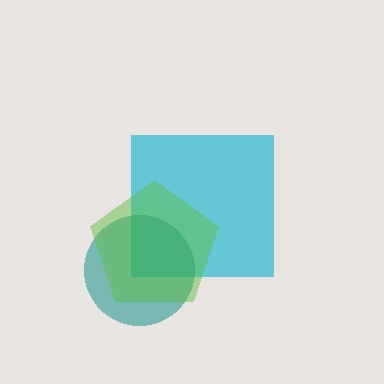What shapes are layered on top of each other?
The layered shapes are: a cyan square, a teal circle, a lime pentagon.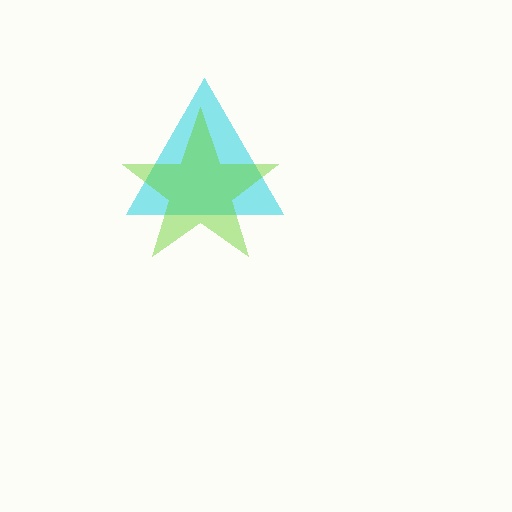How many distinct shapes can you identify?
There are 2 distinct shapes: a cyan triangle, a lime star.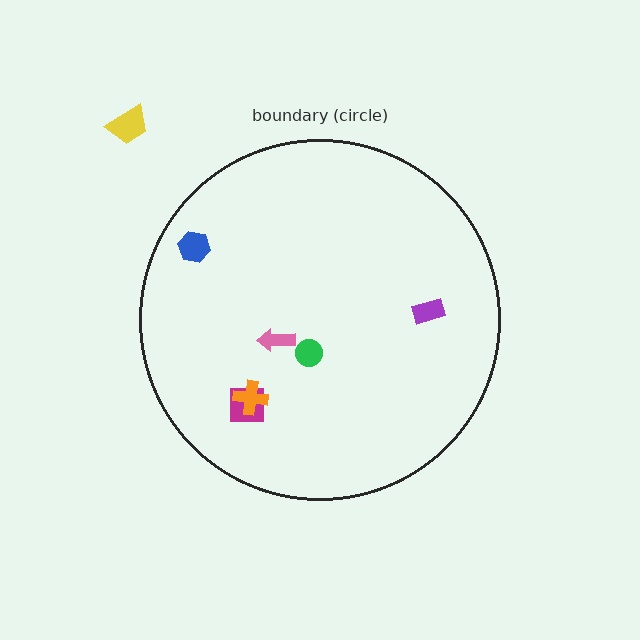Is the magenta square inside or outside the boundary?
Inside.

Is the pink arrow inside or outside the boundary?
Inside.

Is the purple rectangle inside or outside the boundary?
Inside.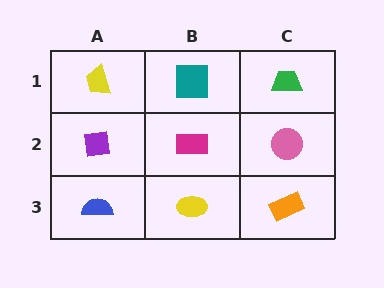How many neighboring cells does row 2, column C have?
3.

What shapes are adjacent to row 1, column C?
A pink circle (row 2, column C), a teal square (row 1, column B).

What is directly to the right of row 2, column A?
A magenta rectangle.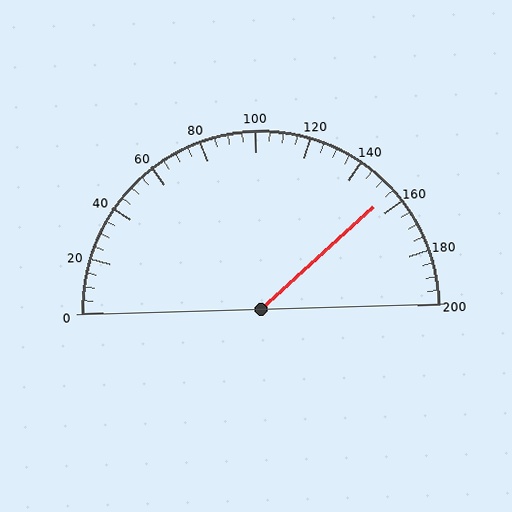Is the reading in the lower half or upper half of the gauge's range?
The reading is in the upper half of the range (0 to 200).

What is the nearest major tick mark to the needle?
The nearest major tick mark is 160.